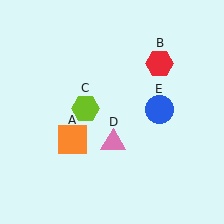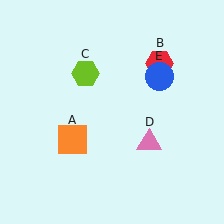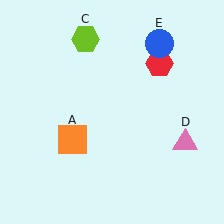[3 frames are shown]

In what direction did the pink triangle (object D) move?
The pink triangle (object D) moved right.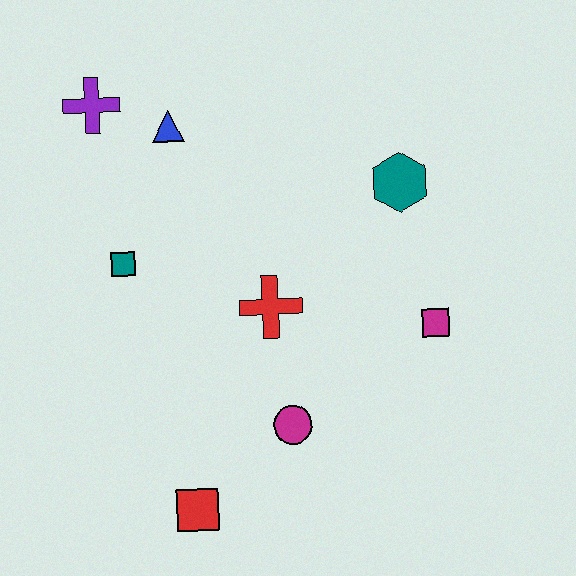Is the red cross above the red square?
Yes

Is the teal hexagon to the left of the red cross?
No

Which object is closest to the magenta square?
The teal hexagon is closest to the magenta square.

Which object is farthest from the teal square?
The magenta square is farthest from the teal square.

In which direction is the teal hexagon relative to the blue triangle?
The teal hexagon is to the right of the blue triangle.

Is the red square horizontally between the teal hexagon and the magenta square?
No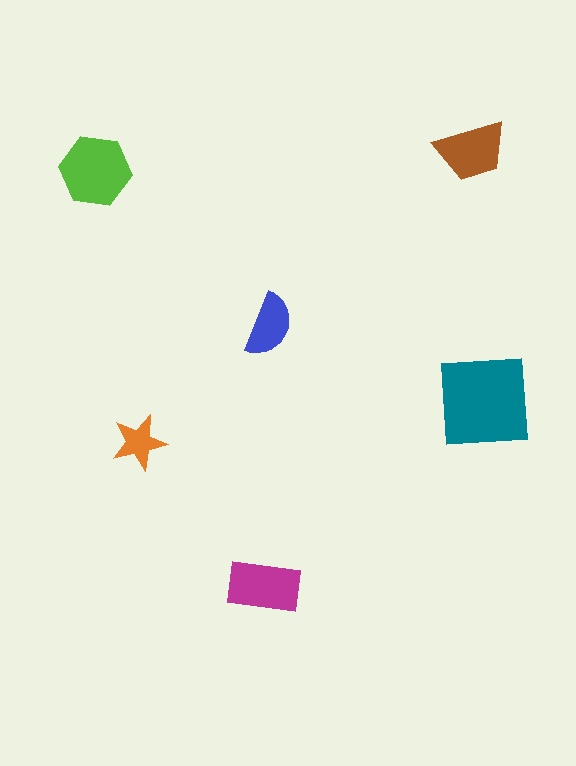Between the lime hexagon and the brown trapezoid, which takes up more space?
The lime hexagon.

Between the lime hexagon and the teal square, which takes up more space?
The teal square.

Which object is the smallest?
The orange star.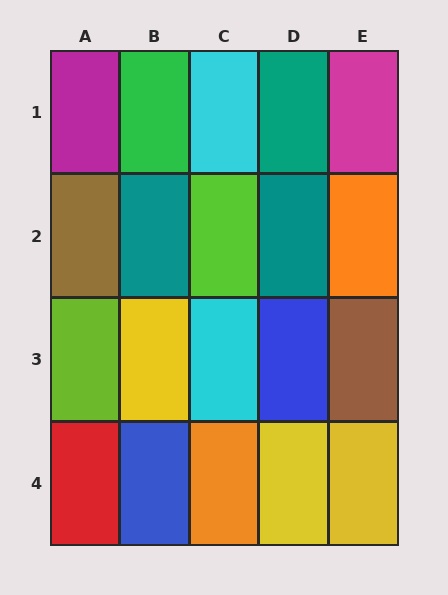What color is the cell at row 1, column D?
Teal.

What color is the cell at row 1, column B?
Green.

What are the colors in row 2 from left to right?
Brown, teal, lime, teal, orange.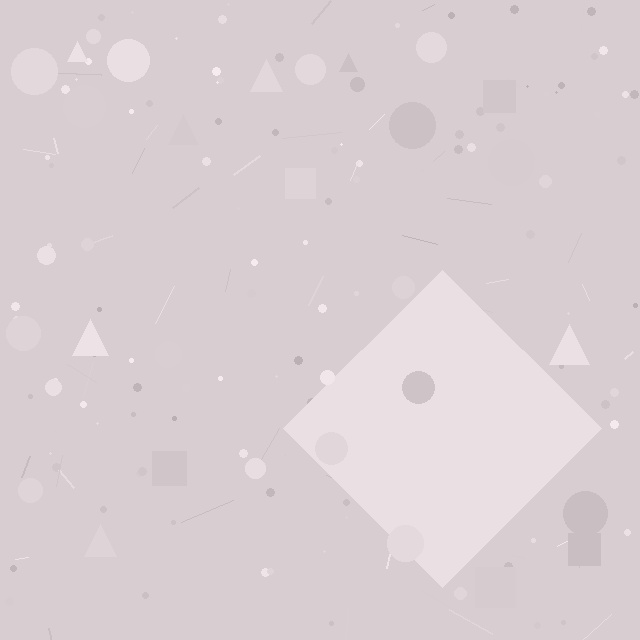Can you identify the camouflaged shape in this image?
The camouflaged shape is a diamond.